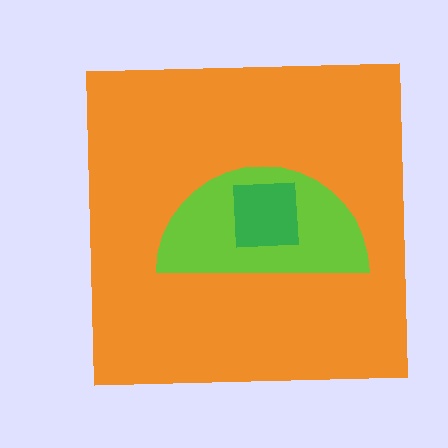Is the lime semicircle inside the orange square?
Yes.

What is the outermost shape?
The orange square.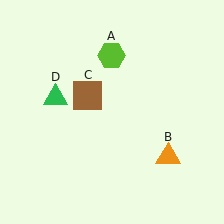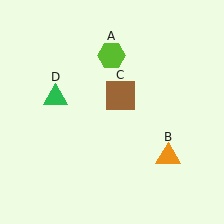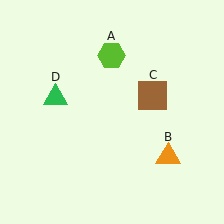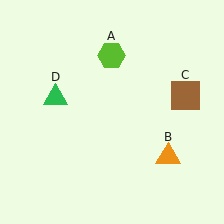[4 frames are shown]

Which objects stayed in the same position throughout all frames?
Lime hexagon (object A) and orange triangle (object B) and green triangle (object D) remained stationary.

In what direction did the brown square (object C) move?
The brown square (object C) moved right.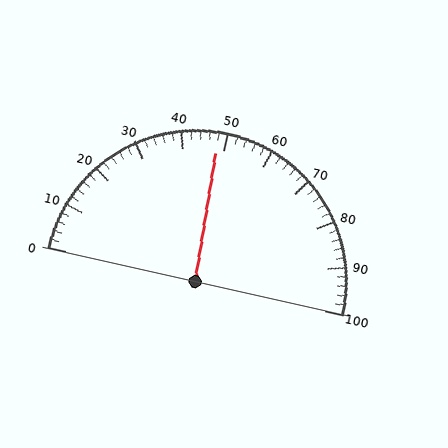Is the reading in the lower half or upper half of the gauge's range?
The reading is in the lower half of the range (0 to 100).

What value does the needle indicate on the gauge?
The needle indicates approximately 48.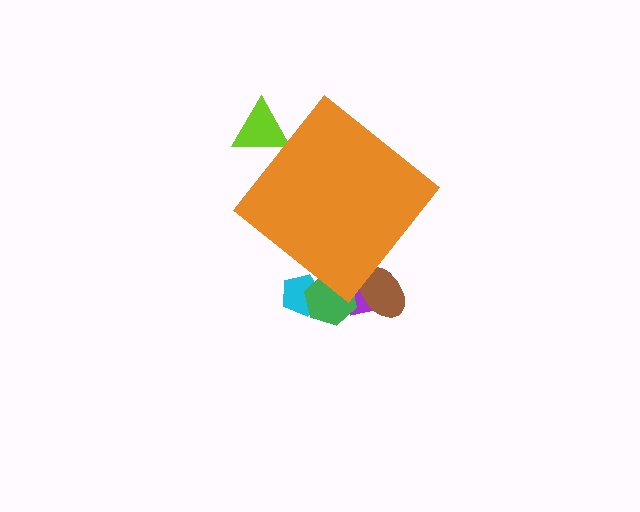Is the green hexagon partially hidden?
Yes, the green hexagon is partially hidden behind the orange diamond.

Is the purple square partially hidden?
Yes, the purple square is partially hidden behind the orange diamond.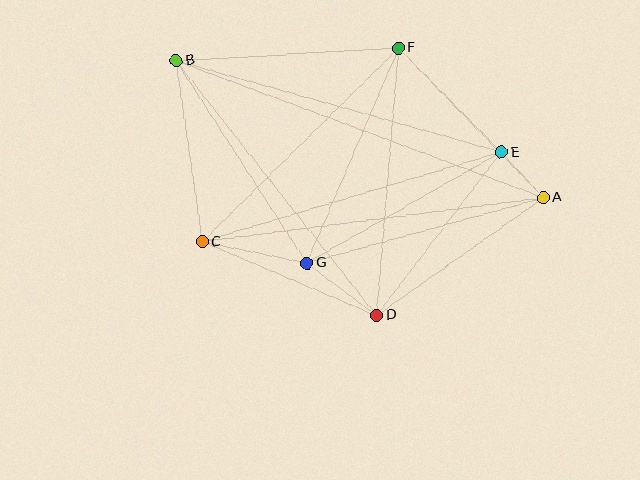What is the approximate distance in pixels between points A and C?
The distance between A and C is approximately 344 pixels.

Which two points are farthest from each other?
Points A and B are farthest from each other.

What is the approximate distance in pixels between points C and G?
The distance between C and G is approximately 107 pixels.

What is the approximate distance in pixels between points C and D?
The distance between C and D is approximately 190 pixels.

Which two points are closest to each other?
Points A and E are closest to each other.